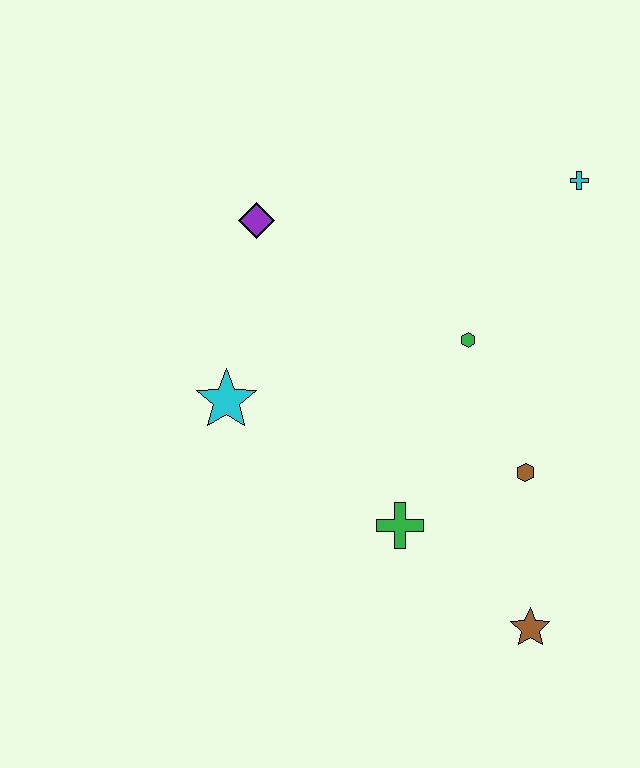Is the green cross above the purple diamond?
No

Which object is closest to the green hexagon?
The brown hexagon is closest to the green hexagon.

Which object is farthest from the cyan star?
The cyan cross is farthest from the cyan star.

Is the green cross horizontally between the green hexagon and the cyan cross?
No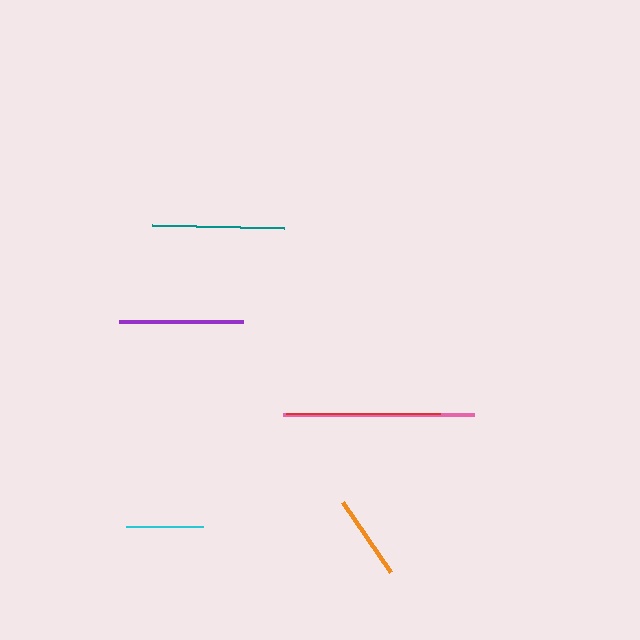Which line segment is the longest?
The pink line is the longest at approximately 191 pixels.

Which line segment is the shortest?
The cyan line is the shortest at approximately 76 pixels.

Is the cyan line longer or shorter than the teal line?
The teal line is longer than the cyan line.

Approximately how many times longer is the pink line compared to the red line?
The pink line is approximately 1.2 times the length of the red line.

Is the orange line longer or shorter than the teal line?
The teal line is longer than the orange line.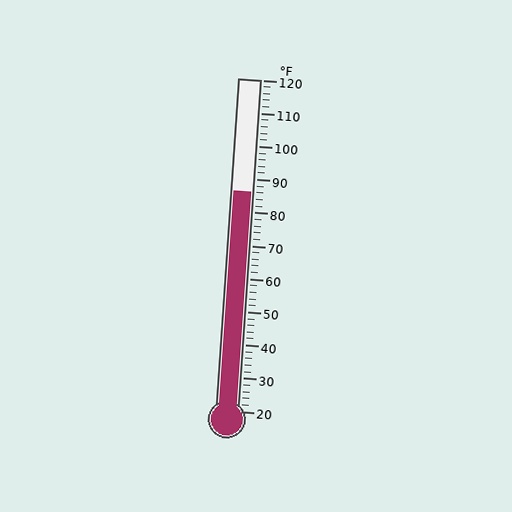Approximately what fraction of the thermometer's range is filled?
The thermometer is filled to approximately 65% of its range.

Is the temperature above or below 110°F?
The temperature is below 110°F.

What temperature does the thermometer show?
The thermometer shows approximately 86°F.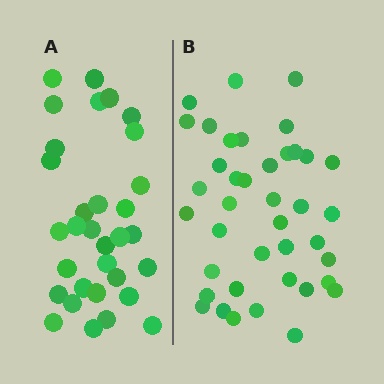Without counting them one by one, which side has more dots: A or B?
Region B (the right region) has more dots.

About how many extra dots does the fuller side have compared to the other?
Region B has roughly 8 or so more dots than region A.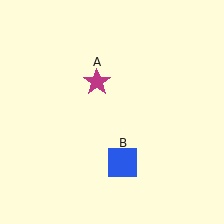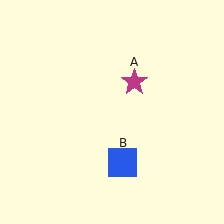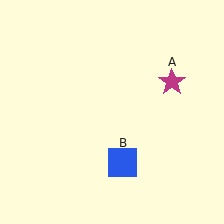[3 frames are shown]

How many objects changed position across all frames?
1 object changed position: magenta star (object A).